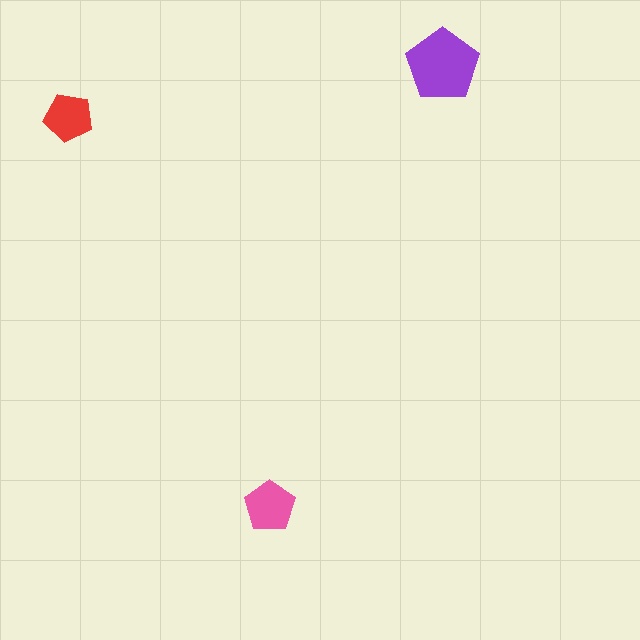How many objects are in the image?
There are 3 objects in the image.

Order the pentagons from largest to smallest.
the purple one, the pink one, the red one.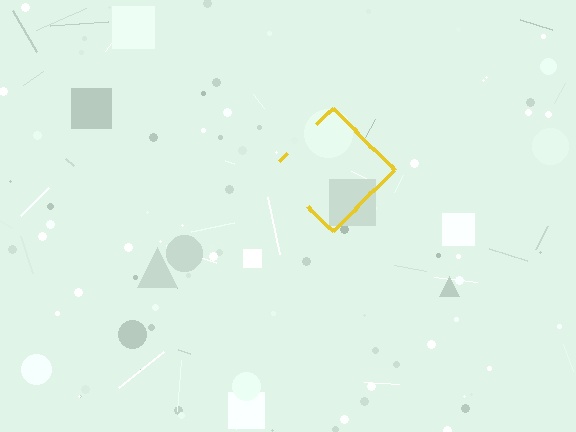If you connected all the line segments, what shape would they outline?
They would outline a diamond.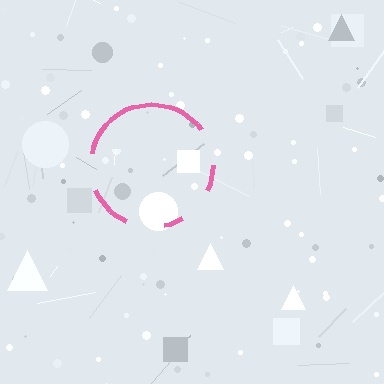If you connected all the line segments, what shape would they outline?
They would outline a circle.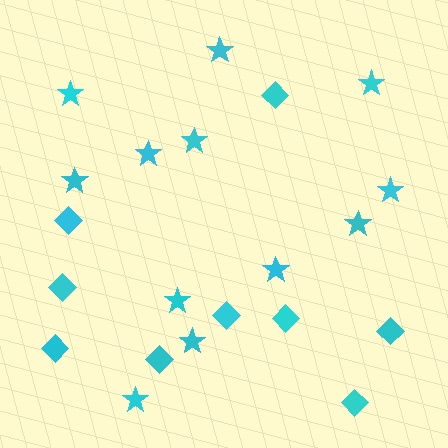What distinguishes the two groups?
There are 2 groups: one group of stars (12) and one group of diamonds (9).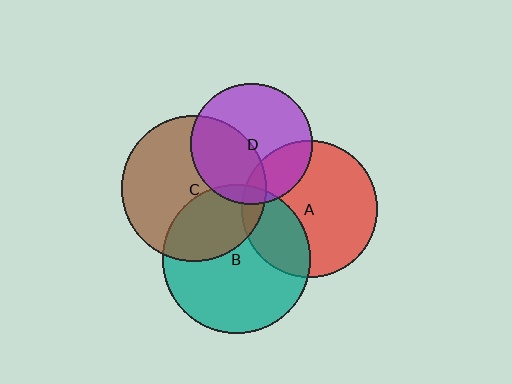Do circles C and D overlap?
Yes.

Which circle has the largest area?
Circle B (teal).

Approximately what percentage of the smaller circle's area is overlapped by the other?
Approximately 40%.